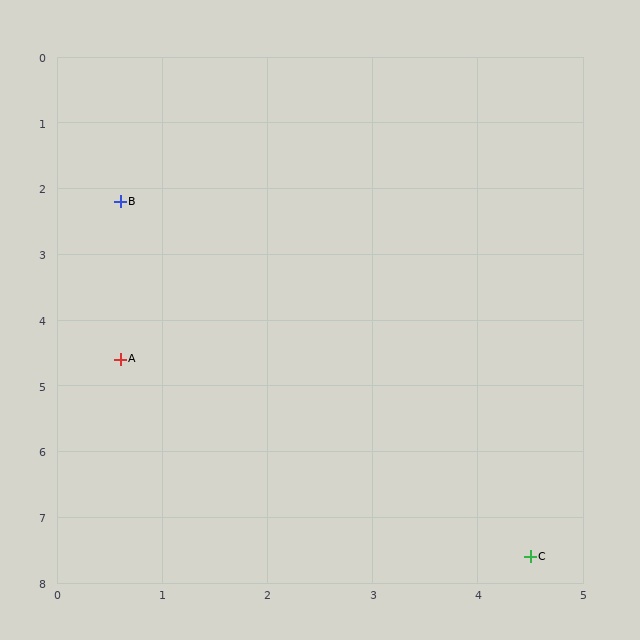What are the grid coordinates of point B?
Point B is at approximately (0.6, 2.2).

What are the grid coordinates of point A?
Point A is at approximately (0.6, 4.6).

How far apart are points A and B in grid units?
Points A and B are about 2.4 grid units apart.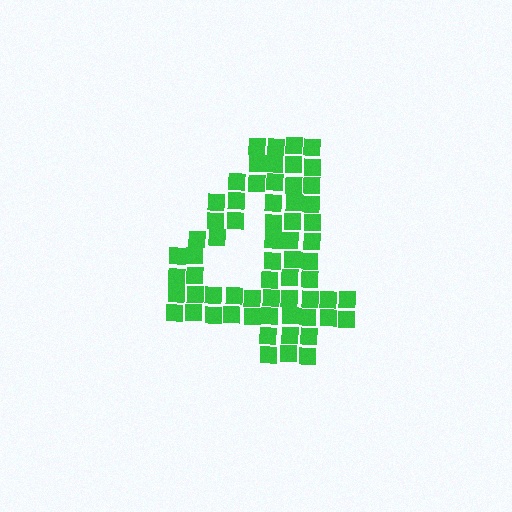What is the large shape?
The large shape is the digit 4.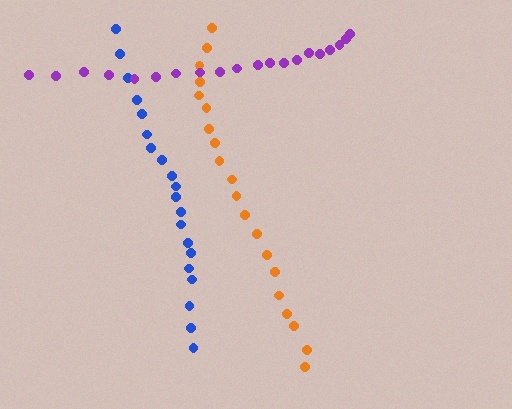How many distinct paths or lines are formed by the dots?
There are 3 distinct paths.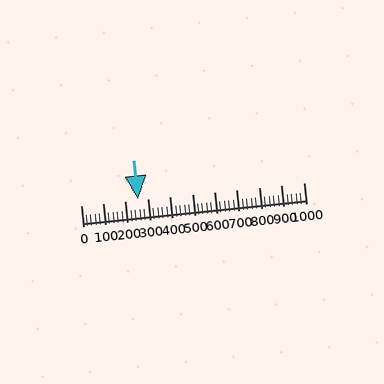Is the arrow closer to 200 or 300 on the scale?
The arrow is closer to 300.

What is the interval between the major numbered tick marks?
The major tick marks are spaced 100 units apart.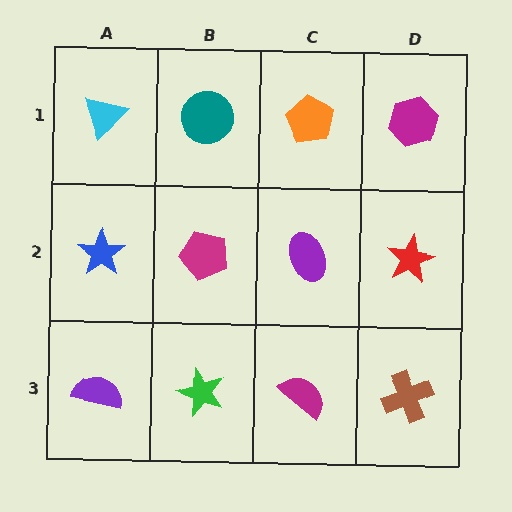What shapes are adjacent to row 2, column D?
A magenta hexagon (row 1, column D), a brown cross (row 3, column D), a purple ellipse (row 2, column C).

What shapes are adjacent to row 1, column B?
A magenta pentagon (row 2, column B), a cyan triangle (row 1, column A), an orange pentagon (row 1, column C).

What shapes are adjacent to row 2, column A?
A cyan triangle (row 1, column A), a purple semicircle (row 3, column A), a magenta pentagon (row 2, column B).